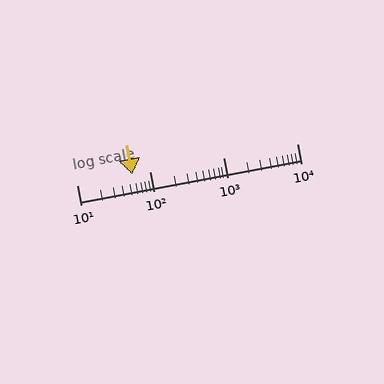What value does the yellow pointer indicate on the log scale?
The pointer indicates approximately 57.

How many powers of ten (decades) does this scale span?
The scale spans 3 decades, from 10 to 10000.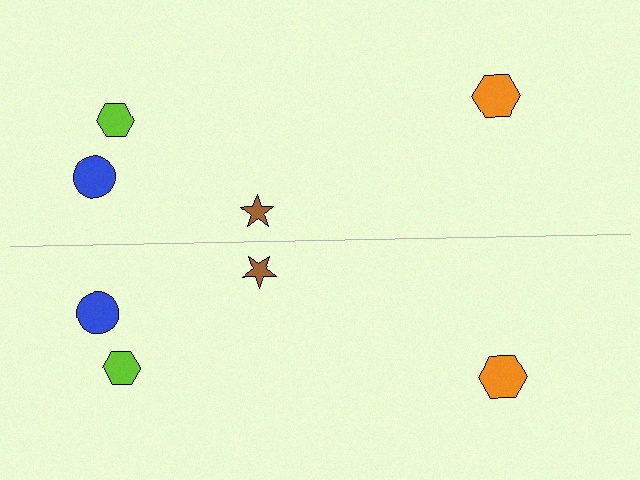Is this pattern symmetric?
Yes, this pattern has bilateral (reflection) symmetry.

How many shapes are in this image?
There are 8 shapes in this image.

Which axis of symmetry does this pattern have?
The pattern has a horizontal axis of symmetry running through the center of the image.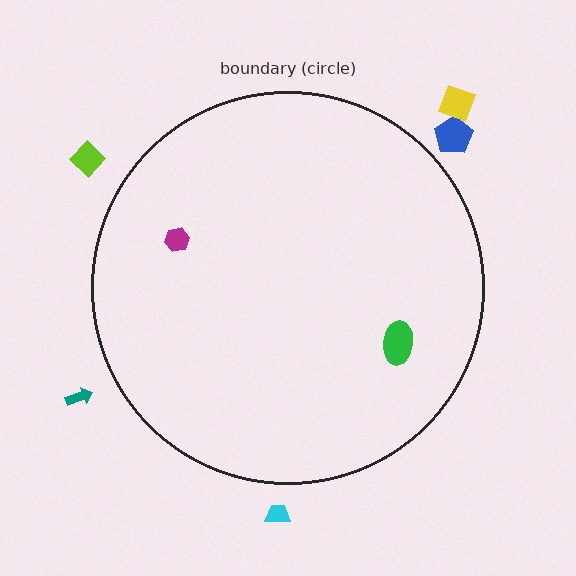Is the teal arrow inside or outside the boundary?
Outside.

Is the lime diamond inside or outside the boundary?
Outside.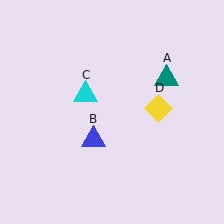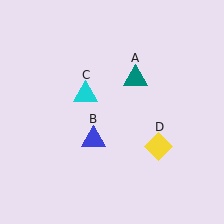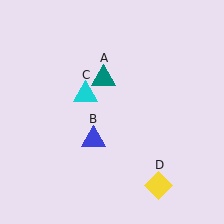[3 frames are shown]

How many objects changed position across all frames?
2 objects changed position: teal triangle (object A), yellow diamond (object D).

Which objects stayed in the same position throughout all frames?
Blue triangle (object B) and cyan triangle (object C) remained stationary.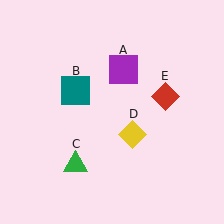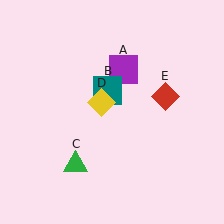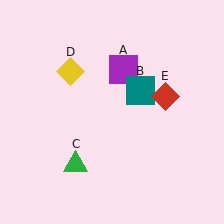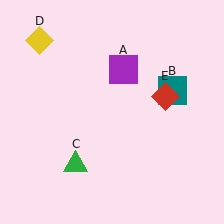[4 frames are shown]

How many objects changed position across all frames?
2 objects changed position: teal square (object B), yellow diamond (object D).